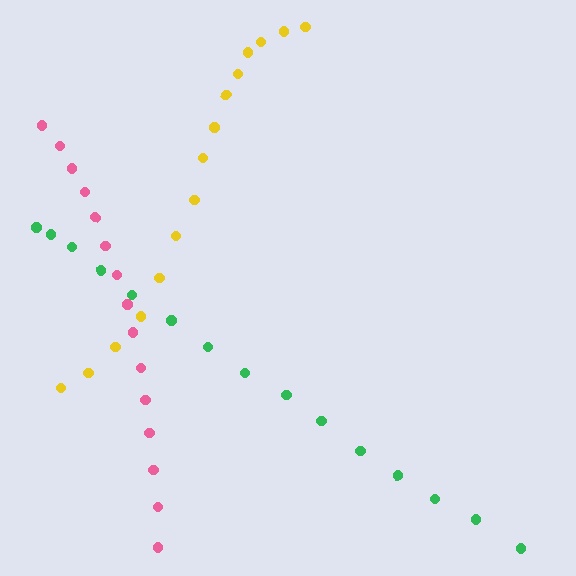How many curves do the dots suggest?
There are 3 distinct paths.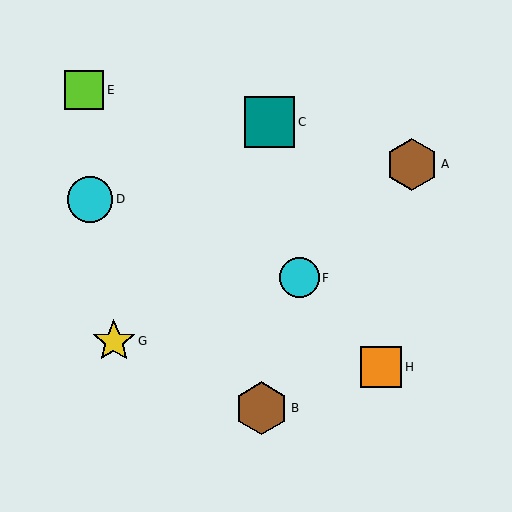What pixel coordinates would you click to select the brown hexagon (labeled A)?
Click at (412, 164) to select the brown hexagon A.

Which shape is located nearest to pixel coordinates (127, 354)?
The yellow star (labeled G) at (114, 341) is nearest to that location.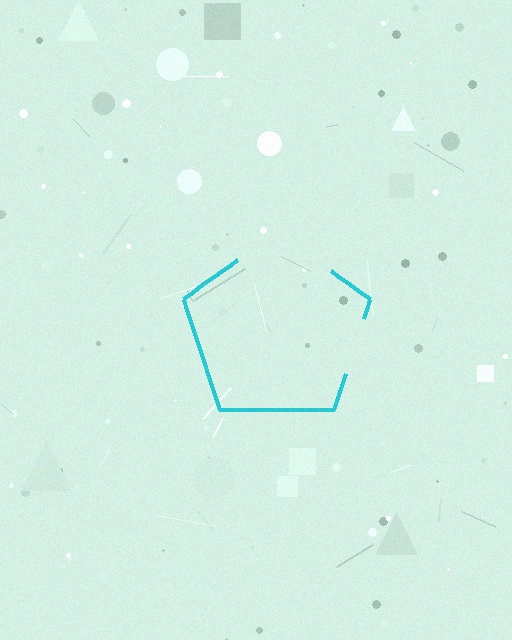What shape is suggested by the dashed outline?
The dashed outline suggests a pentagon.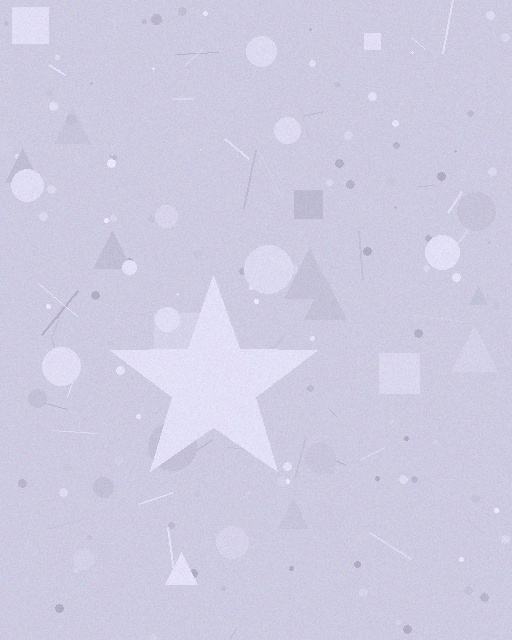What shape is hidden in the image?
A star is hidden in the image.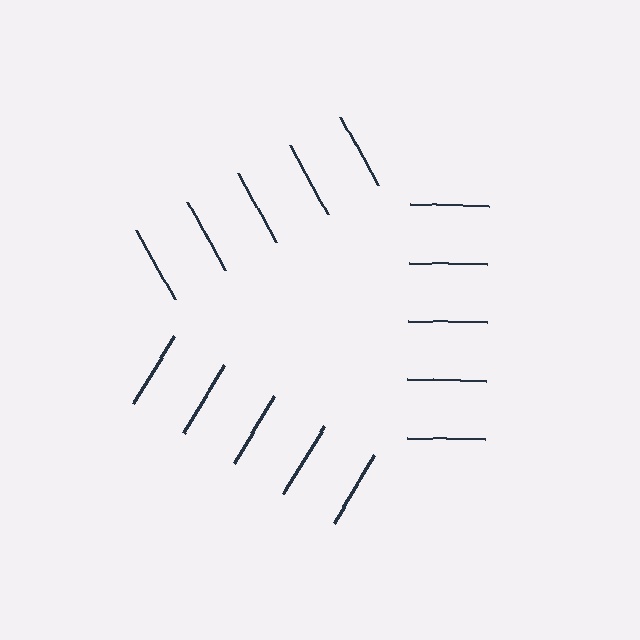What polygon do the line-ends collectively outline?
An illusory triangle — the line segments terminate on its edges but no continuous stroke is drawn.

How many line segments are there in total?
15 — 5 along each of the 3 edges.